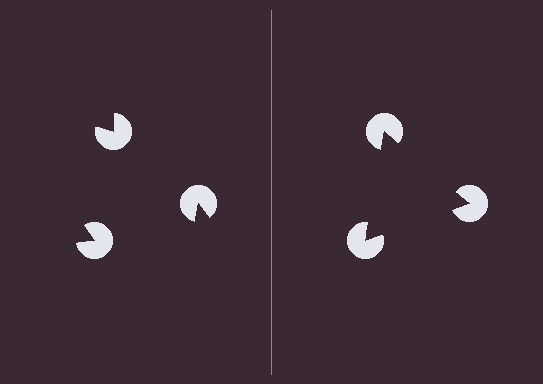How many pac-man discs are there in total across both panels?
6 — 3 on each side.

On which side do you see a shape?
An illusory triangle appears on the right side. On the left side the wedge cuts are rotated, so no coherent shape forms.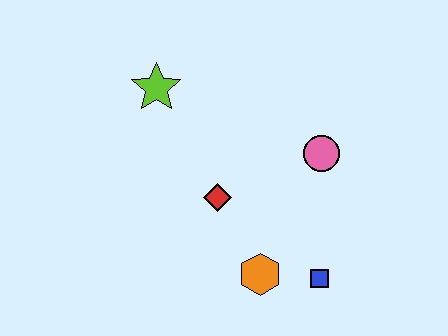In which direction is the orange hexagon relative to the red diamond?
The orange hexagon is below the red diamond.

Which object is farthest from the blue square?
The lime star is farthest from the blue square.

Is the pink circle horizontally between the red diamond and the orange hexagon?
No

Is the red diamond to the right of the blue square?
No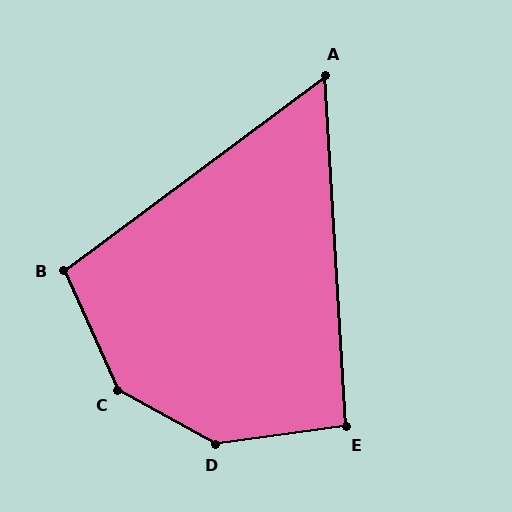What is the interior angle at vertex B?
Approximately 102 degrees (obtuse).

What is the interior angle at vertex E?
Approximately 95 degrees (approximately right).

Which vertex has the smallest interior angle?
A, at approximately 57 degrees.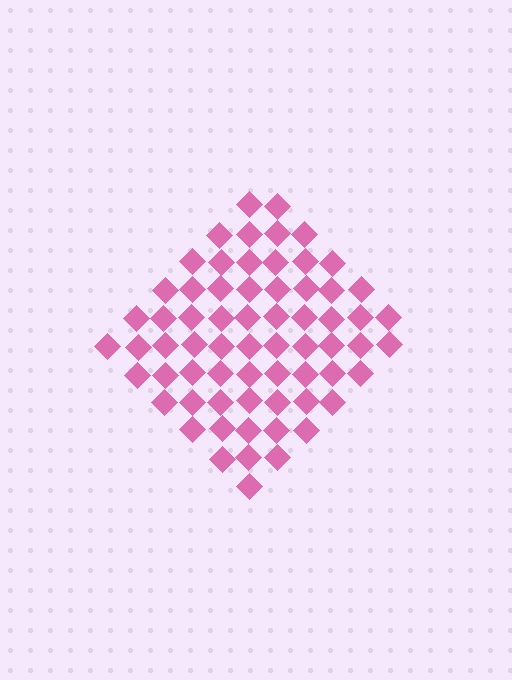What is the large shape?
The large shape is a diamond.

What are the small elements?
The small elements are diamonds.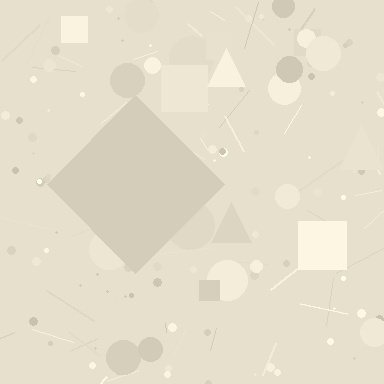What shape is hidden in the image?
A diamond is hidden in the image.